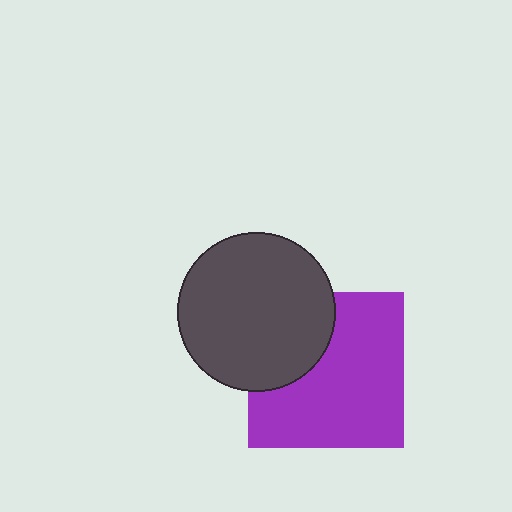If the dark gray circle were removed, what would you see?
You would see the complete purple square.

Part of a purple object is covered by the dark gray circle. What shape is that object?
It is a square.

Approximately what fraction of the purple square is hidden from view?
Roughly 31% of the purple square is hidden behind the dark gray circle.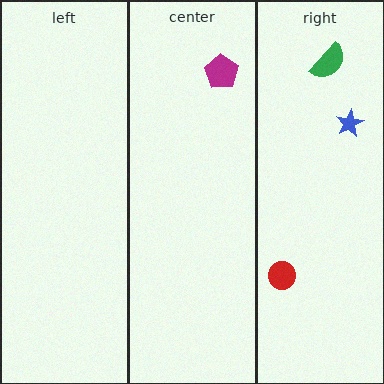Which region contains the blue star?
The right region.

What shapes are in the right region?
The green semicircle, the blue star, the red circle.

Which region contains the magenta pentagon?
The center region.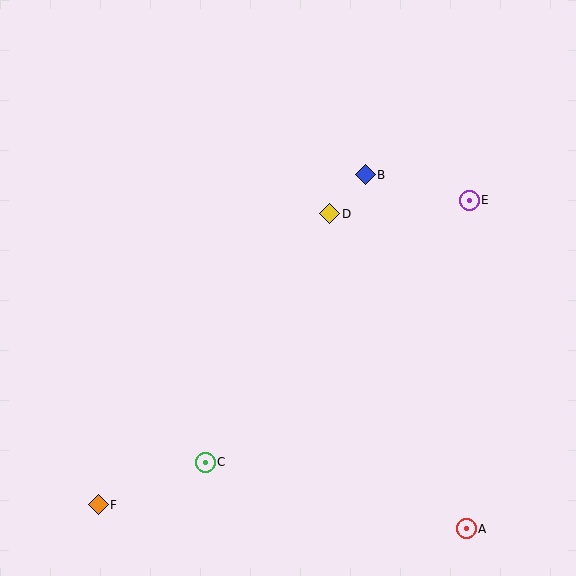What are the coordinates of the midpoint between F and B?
The midpoint between F and B is at (232, 340).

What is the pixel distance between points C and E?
The distance between C and E is 372 pixels.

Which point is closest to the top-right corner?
Point E is closest to the top-right corner.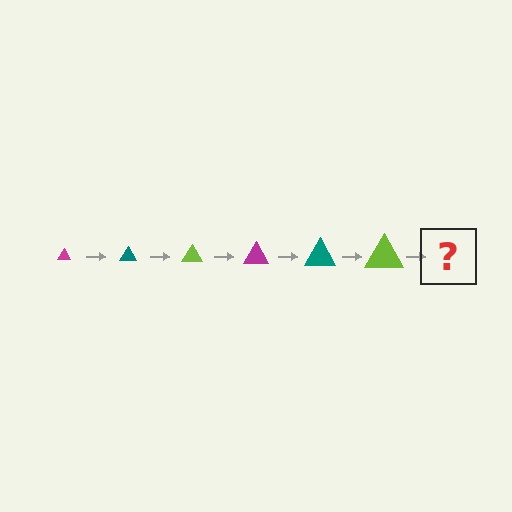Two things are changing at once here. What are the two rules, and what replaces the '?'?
The two rules are that the triangle grows larger each step and the color cycles through magenta, teal, and lime. The '?' should be a magenta triangle, larger than the previous one.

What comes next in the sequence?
The next element should be a magenta triangle, larger than the previous one.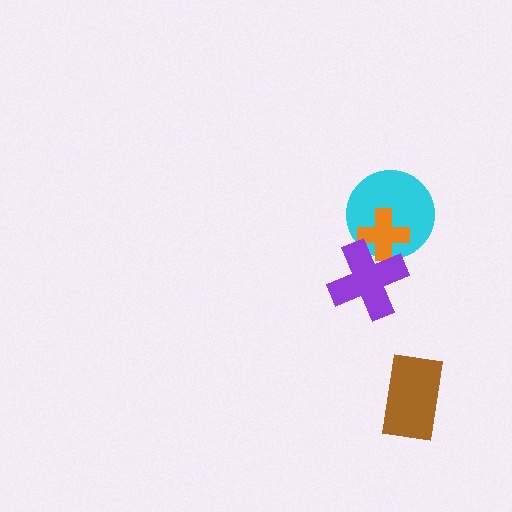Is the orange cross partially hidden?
Yes, it is partially covered by another shape.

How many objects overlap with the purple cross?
2 objects overlap with the purple cross.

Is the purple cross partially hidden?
No, no other shape covers it.